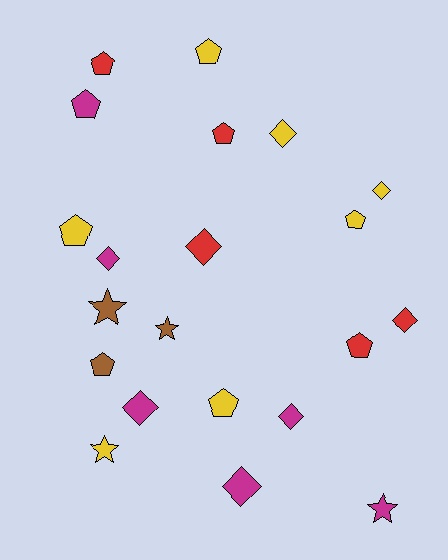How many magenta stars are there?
There is 1 magenta star.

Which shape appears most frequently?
Pentagon, with 9 objects.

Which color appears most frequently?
Yellow, with 7 objects.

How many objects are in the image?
There are 21 objects.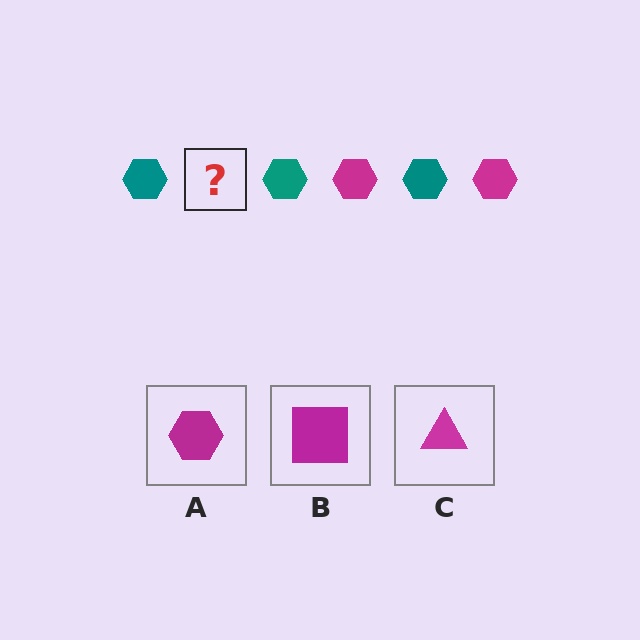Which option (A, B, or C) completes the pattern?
A.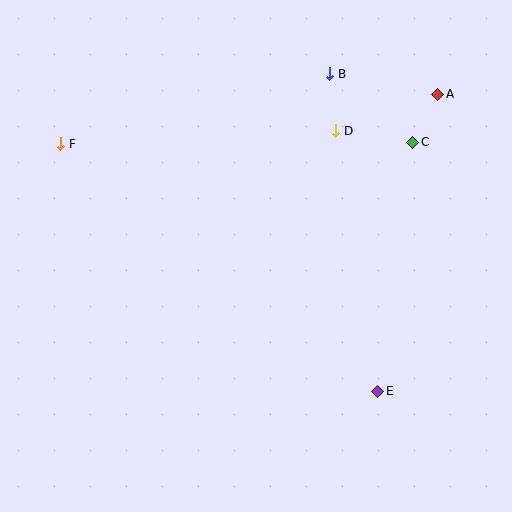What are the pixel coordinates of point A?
Point A is at (438, 94).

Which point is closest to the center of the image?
Point D at (336, 131) is closest to the center.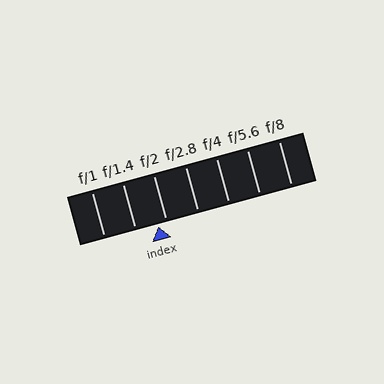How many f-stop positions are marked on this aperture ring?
There are 7 f-stop positions marked.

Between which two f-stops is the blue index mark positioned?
The index mark is between f/1.4 and f/2.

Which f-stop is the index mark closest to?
The index mark is closest to f/2.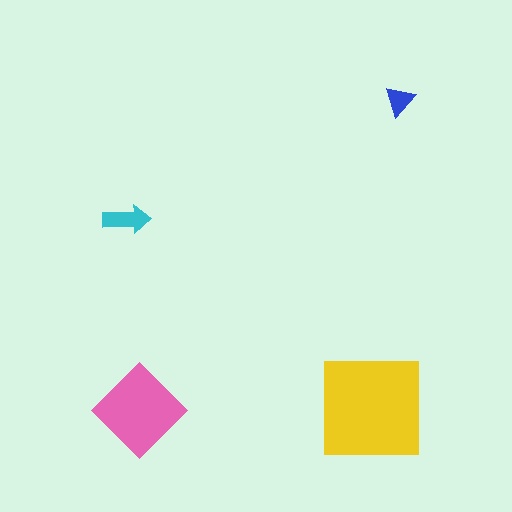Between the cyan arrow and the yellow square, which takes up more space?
The yellow square.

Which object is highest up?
The blue triangle is topmost.